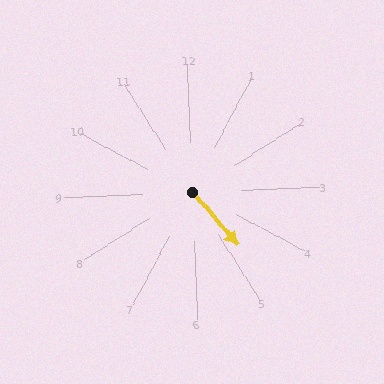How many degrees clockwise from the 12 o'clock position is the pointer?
Approximately 142 degrees.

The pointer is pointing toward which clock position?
Roughly 5 o'clock.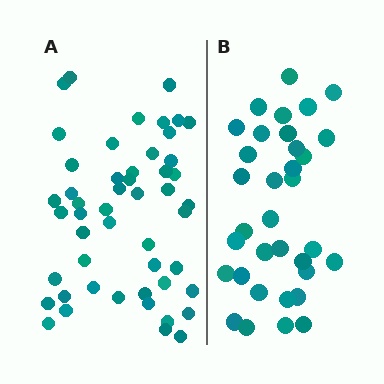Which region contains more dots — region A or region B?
Region A (the left region) has more dots.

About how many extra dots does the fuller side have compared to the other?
Region A has approximately 15 more dots than region B.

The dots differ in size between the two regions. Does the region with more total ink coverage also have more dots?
No. Region B has more total ink coverage because its dots are larger, but region A actually contains more individual dots. Total area can be misleading — the number of items is what matters here.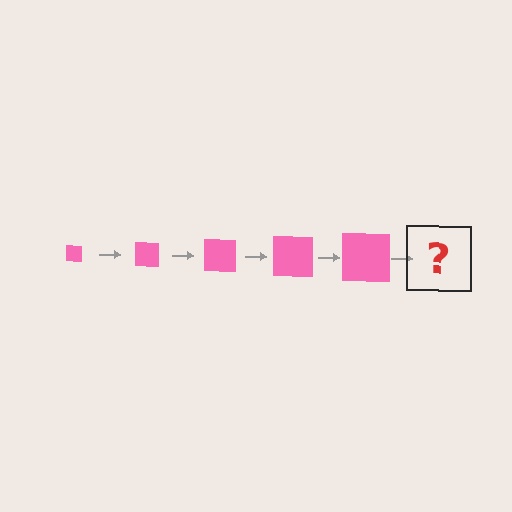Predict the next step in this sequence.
The next step is a pink square, larger than the previous one.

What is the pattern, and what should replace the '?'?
The pattern is that the square gets progressively larger each step. The '?' should be a pink square, larger than the previous one.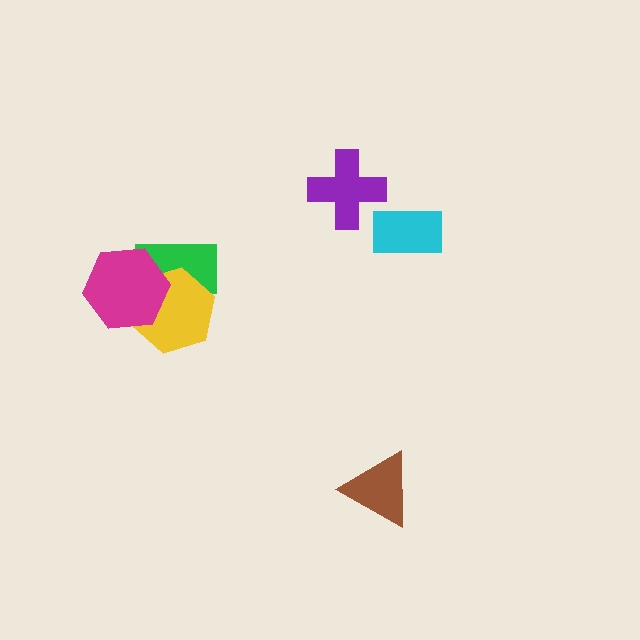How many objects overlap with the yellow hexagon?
2 objects overlap with the yellow hexagon.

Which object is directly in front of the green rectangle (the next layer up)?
The yellow hexagon is directly in front of the green rectangle.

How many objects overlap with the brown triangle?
0 objects overlap with the brown triangle.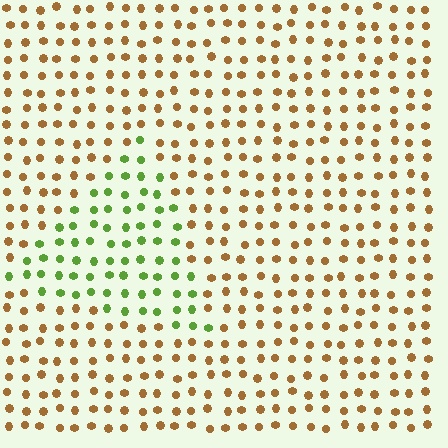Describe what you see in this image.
The image is filled with small brown elements in a uniform arrangement. A triangle-shaped region is visible where the elements are tinted to a slightly different hue, forming a subtle color boundary.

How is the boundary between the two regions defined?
The boundary is defined purely by a slight shift in hue (about 68 degrees). Spacing, size, and orientation are identical on both sides.